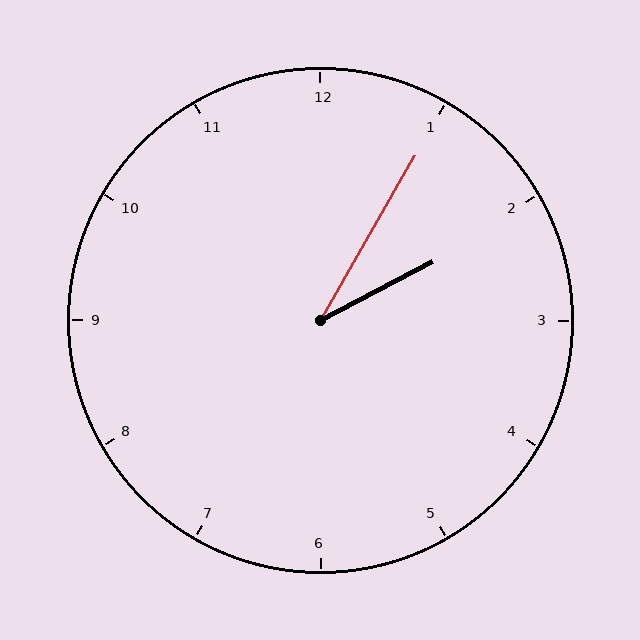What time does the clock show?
2:05.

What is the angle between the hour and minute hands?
Approximately 32 degrees.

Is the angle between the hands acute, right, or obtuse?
It is acute.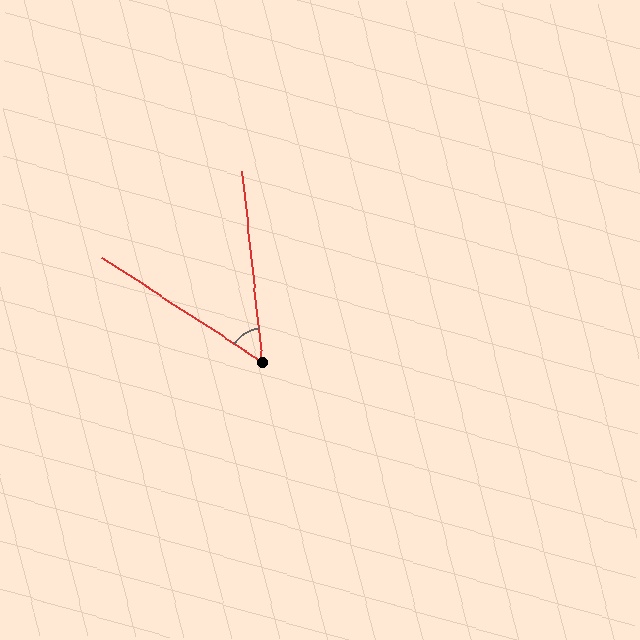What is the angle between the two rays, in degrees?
Approximately 51 degrees.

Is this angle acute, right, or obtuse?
It is acute.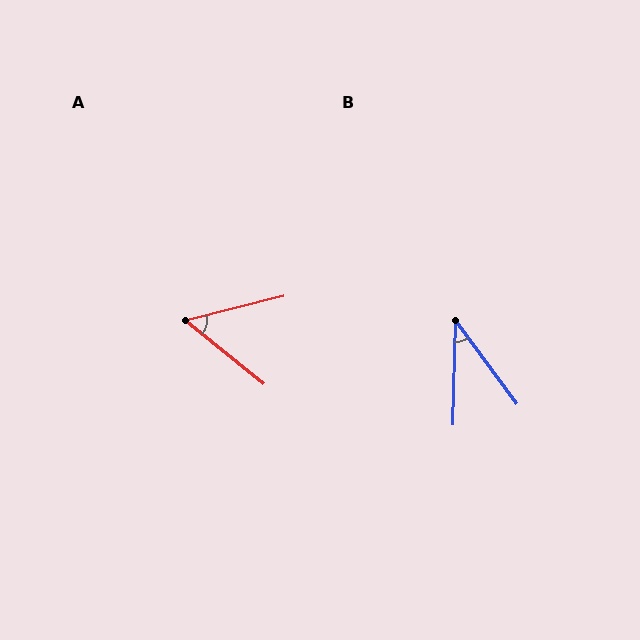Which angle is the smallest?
B, at approximately 38 degrees.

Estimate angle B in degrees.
Approximately 38 degrees.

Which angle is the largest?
A, at approximately 53 degrees.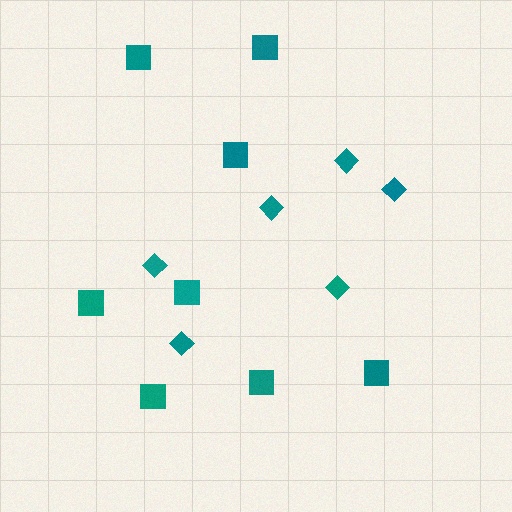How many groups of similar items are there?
There are 2 groups: one group of diamonds (6) and one group of squares (8).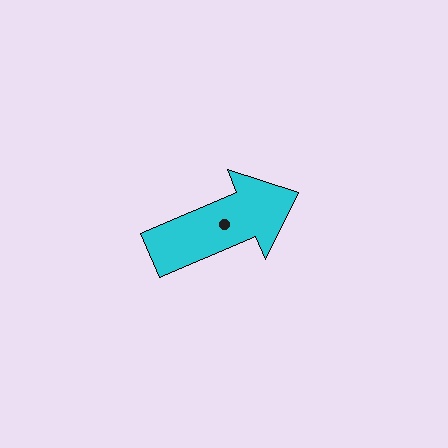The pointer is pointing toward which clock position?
Roughly 2 o'clock.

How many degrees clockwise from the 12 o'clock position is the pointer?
Approximately 67 degrees.